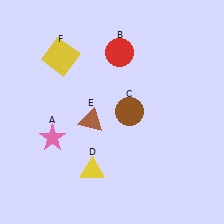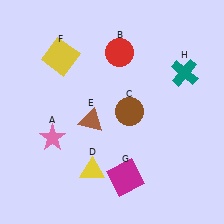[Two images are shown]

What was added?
A magenta square (G), a teal cross (H) were added in Image 2.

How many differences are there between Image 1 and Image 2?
There are 2 differences between the two images.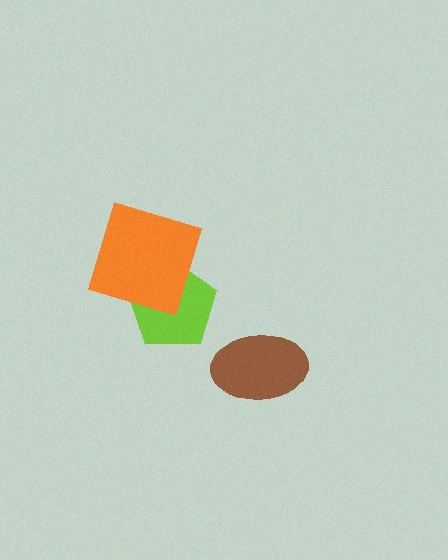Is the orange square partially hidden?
No, no other shape covers it.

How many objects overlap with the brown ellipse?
0 objects overlap with the brown ellipse.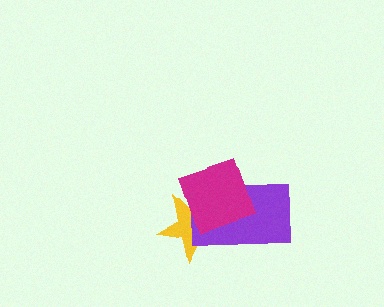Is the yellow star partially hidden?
Yes, it is partially covered by another shape.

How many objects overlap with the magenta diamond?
2 objects overlap with the magenta diamond.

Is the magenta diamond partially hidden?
No, no other shape covers it.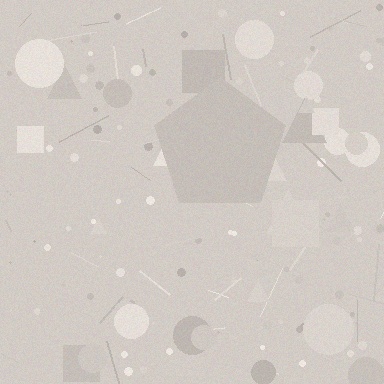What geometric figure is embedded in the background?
A pentagon is embedded in the background.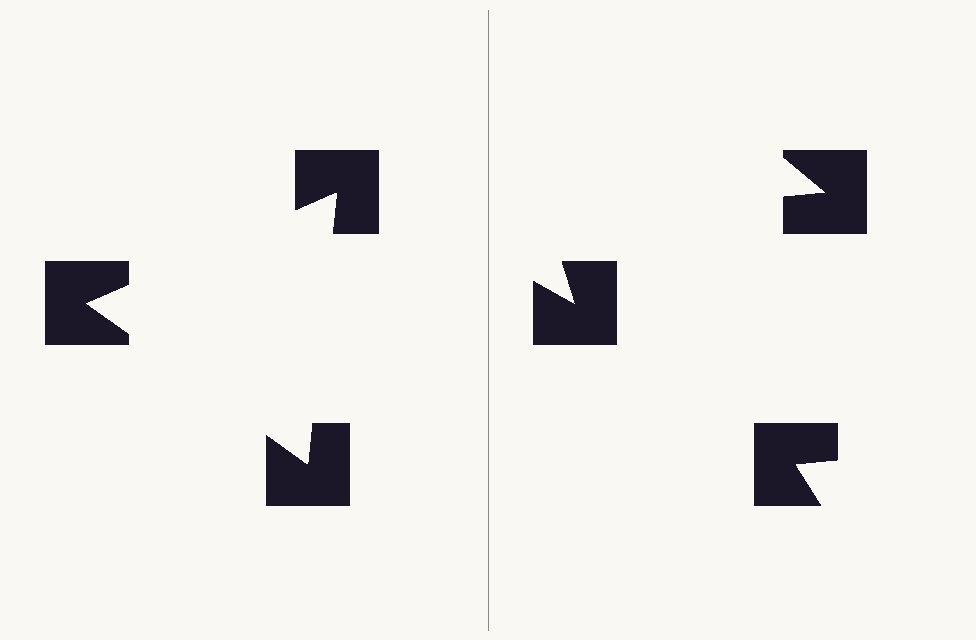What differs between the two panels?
The notched squares are positioned identically on both sides; only the wedge orientations differ. On the left they align to a triangle; on the right they are misaligned.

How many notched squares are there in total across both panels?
6 — 3 on each side.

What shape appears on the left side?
An illusory triangle.